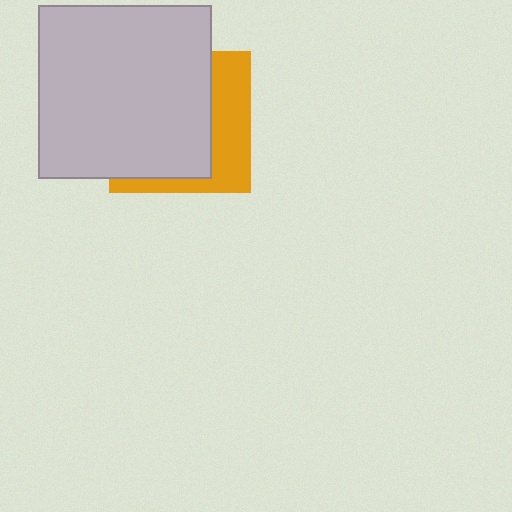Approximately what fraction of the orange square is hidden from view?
Roughly 65% of the orange square is hidden behind the light gray square.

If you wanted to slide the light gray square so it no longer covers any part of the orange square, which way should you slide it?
Slide it left — that is the most direct way to separate the two shapes.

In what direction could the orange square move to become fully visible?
The orange square could move right. That would shift it out from behind the light gray square entirely.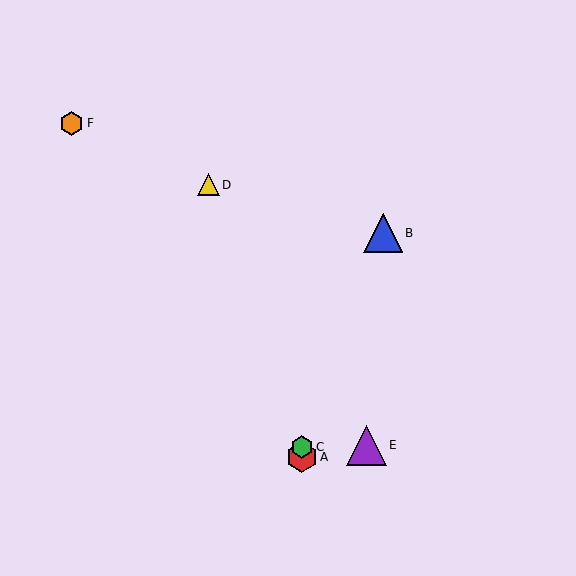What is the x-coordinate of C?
Object C is at x≈302.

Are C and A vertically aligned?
Yes, both are at x≈302.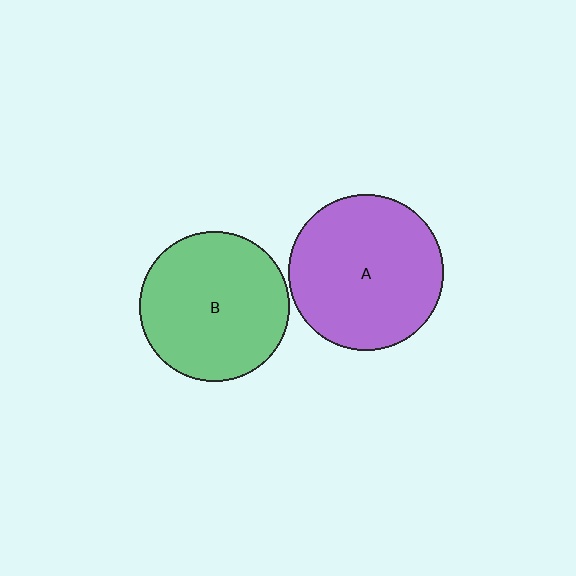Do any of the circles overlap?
No, none of the circles overlap.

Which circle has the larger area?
Circle A (purple).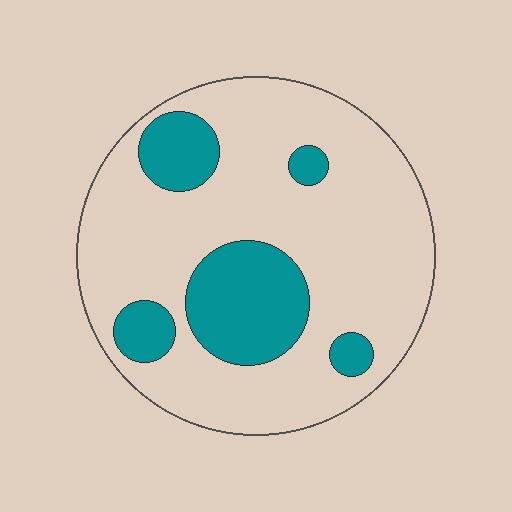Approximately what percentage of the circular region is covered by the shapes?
Approximately 25%.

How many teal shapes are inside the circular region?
5.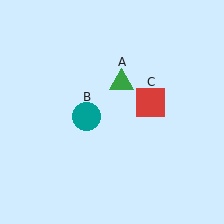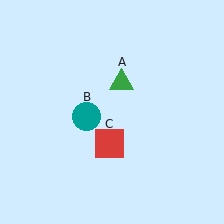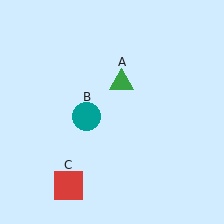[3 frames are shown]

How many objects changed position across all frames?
1 object changed position: red square (object C).